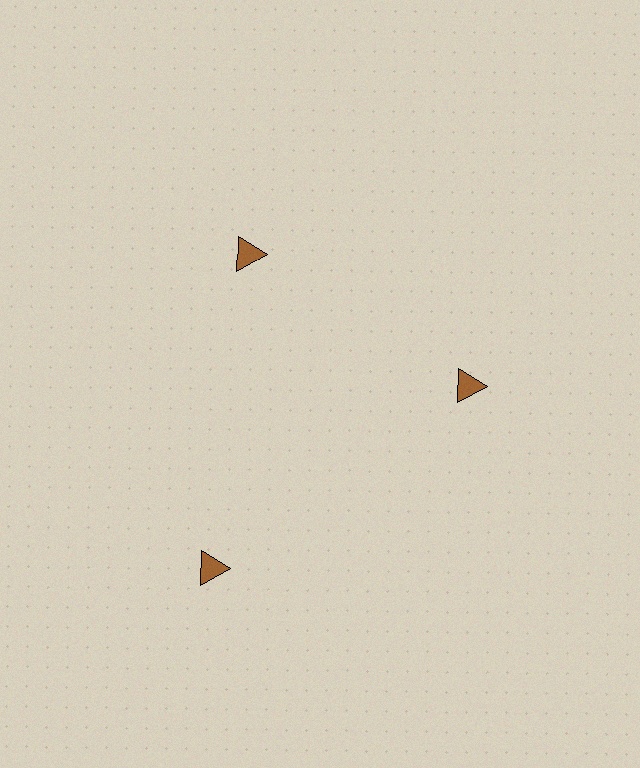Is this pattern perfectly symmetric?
No. The 3 brown triangles are arranged in a ring, but one element near the 7 o'clock position is pushed outward from the center, breaking the 3-fold rotational symmetry.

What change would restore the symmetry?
The symmetry would be restored by moving it inward, back onto the ring so that all 3 triangles sit at equal angles and equal distance from the center.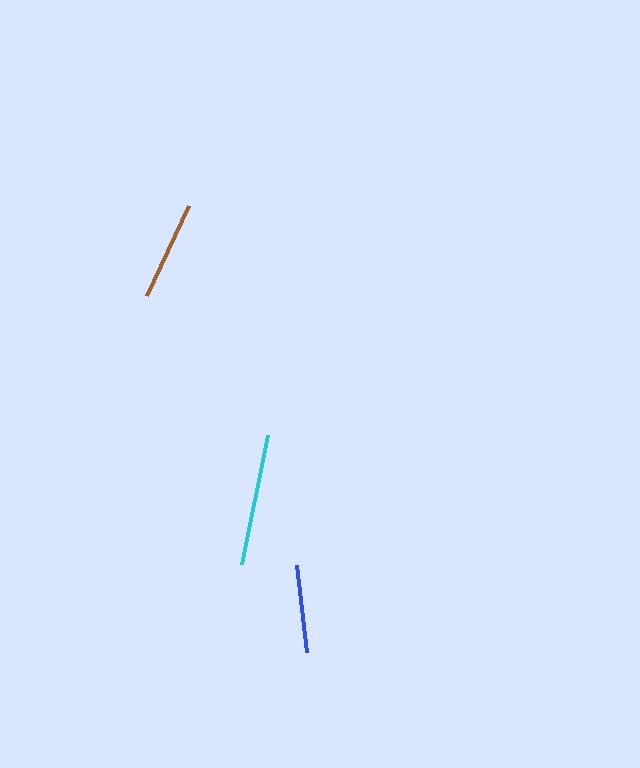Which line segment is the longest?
The cyan line is the longest at approximately 132 pixels.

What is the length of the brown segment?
The brown segment is approximately 99 pixels long.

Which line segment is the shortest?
The blue line is the shortest at approximately 88 pixels.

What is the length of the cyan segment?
The cyan segment is approximately 132 pixels long.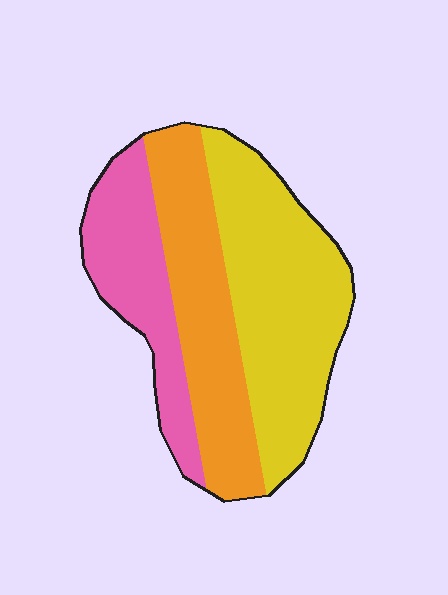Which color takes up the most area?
Yellow, at roughly 45%.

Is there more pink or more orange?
Orange.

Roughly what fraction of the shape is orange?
Orange takes up about one third (1/3) of the shape.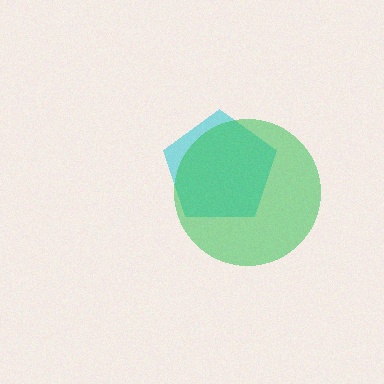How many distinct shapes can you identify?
There are 2 distinct shapes: a cyan pentagon, a green circle.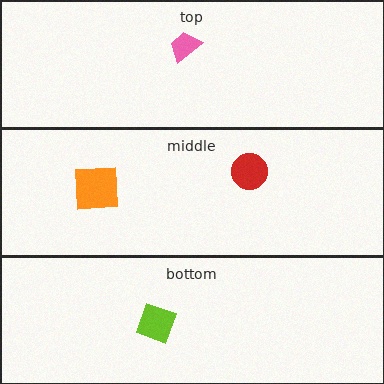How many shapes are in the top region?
1.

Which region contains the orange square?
The middle region.